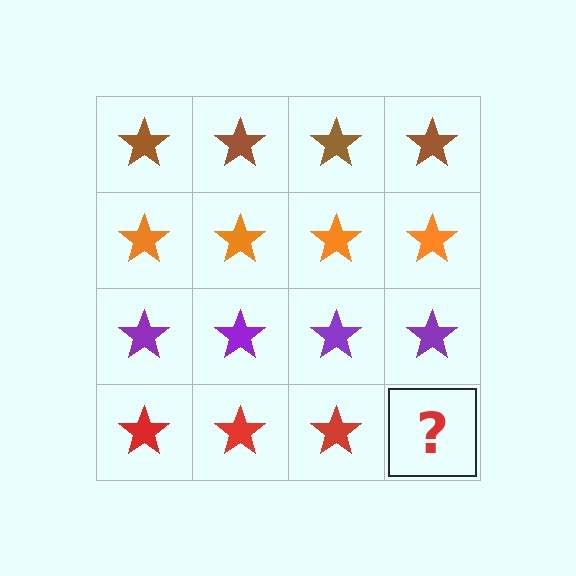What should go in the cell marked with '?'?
The missing cell should contain a red star.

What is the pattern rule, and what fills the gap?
The rule is that each row has a consistent color. The gap should be filled with a red star.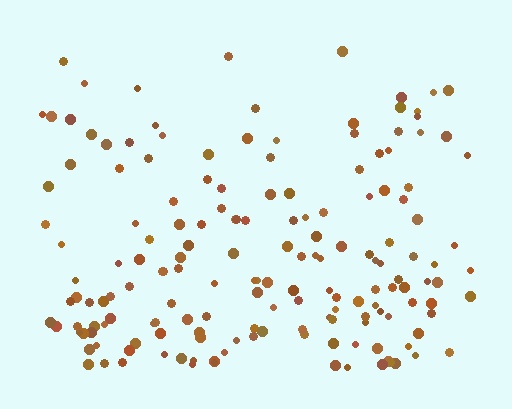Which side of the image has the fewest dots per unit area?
The top.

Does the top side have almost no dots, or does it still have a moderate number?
Still a moderate number, just noticeably fewer than the bottom.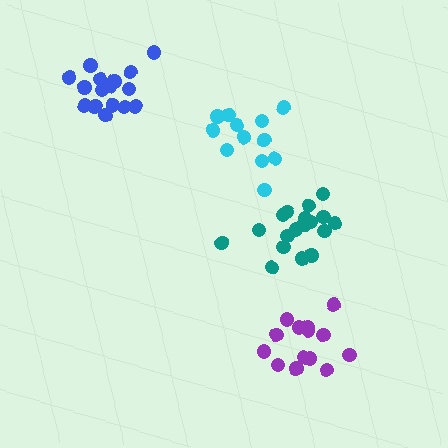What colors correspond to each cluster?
The clusters are colored: purple, teal, blue, cyan.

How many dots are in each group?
Group 1: 14 dots, Group 2: 18 dots, Group 3: 16 dots, Group 4: 12 dots (60 total).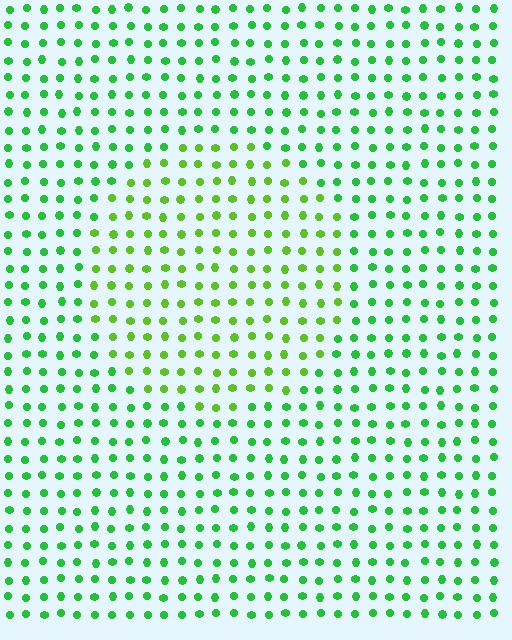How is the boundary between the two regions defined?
The boundary is defined purely by a slight shift in hue (about 30 degrees). Spacing, size, and orientation are identical on both sides.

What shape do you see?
I see a circle.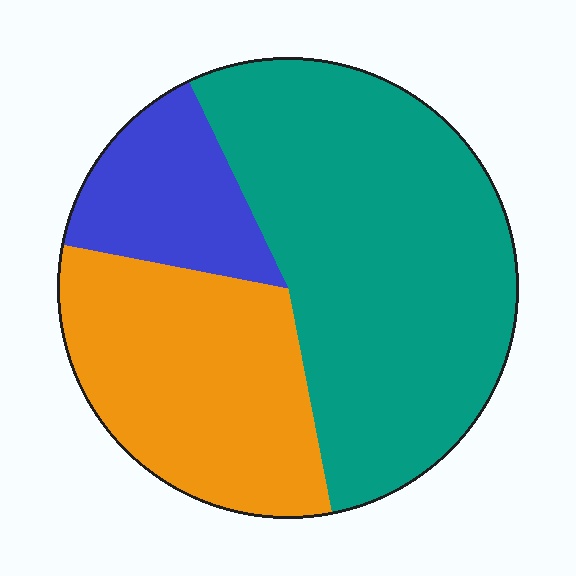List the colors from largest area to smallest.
From largest to smallest: teal, orange, blue.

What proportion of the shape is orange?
Orange covers about 30% of the shape.